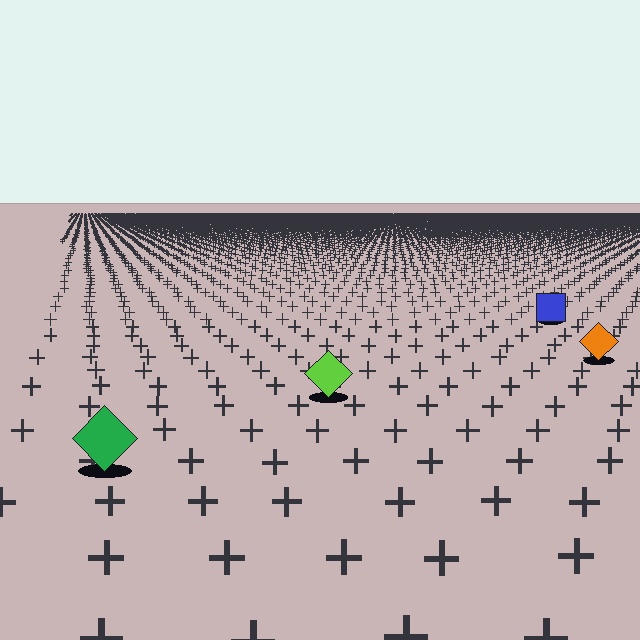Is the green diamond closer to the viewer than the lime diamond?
Yes. The green diamond is closer — you can tell from the texture gradient: the ground texture is coarser near it.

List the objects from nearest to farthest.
From nearest to farthest: the green diamond, the lime diamond, the orange diamond, the blue square.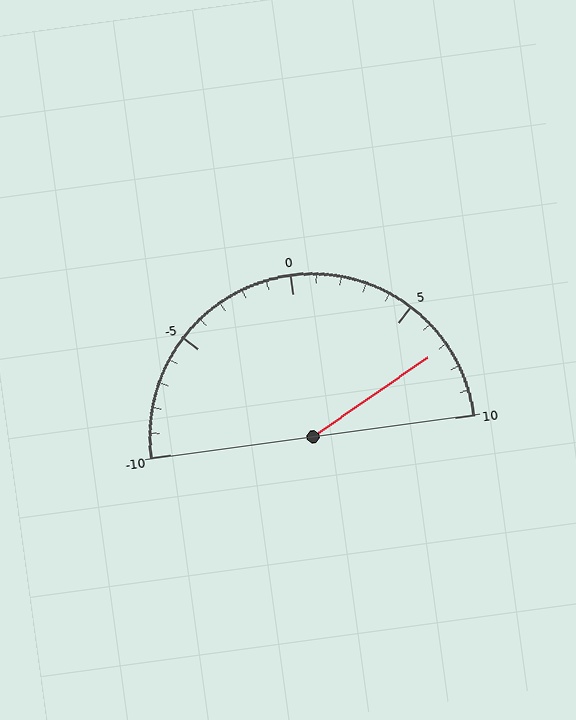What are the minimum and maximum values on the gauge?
The gauge ranges from -10 to 10.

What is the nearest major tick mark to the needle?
The nearest major tick mark is 5.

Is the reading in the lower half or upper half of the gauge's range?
The reading is in the upper half of the range (-10 to 10).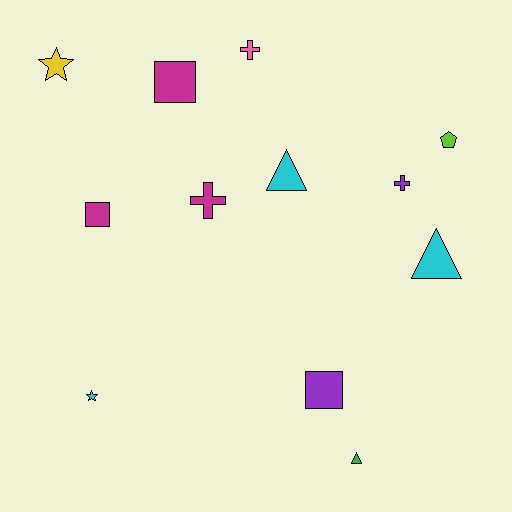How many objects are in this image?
There are 12 objects.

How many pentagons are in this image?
There is 1 pentagon.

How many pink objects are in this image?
There is 1 pink object.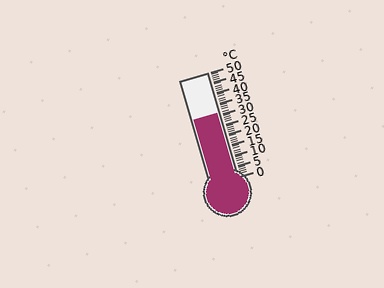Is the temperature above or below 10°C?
The temperature is above 10°C.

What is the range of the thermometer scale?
The thermometer scale ranges from 0°C to 50°C.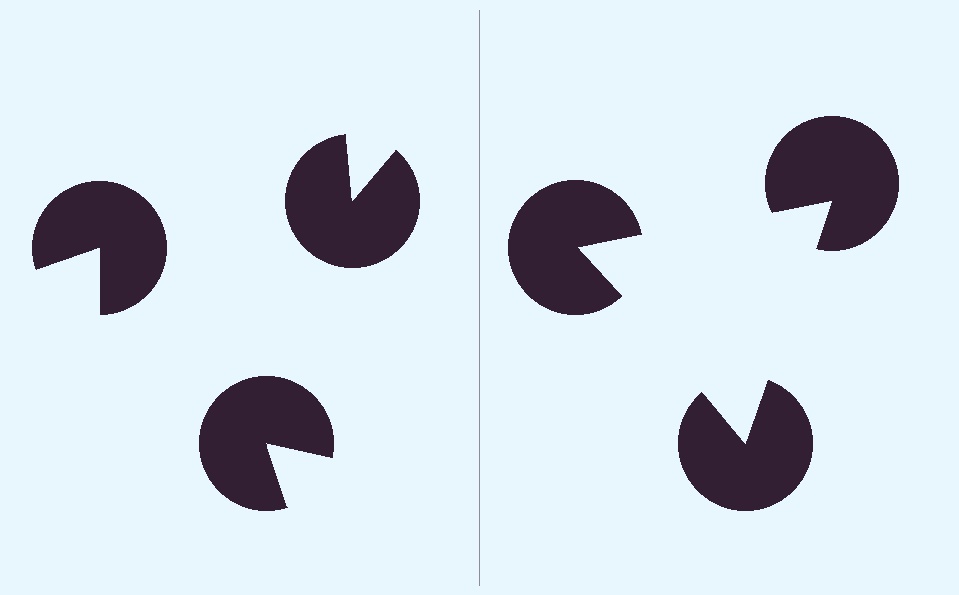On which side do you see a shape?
An illusory triangle appears on the right side. On the left side the wedge cuts are rotated, so no coherent shape forms.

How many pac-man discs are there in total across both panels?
6 — 3 on each side.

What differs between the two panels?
The pac-man discs are positioned identically on both sides; only the wedge orientations differ. On the right they align to a triangle; on the left they are misaligned.